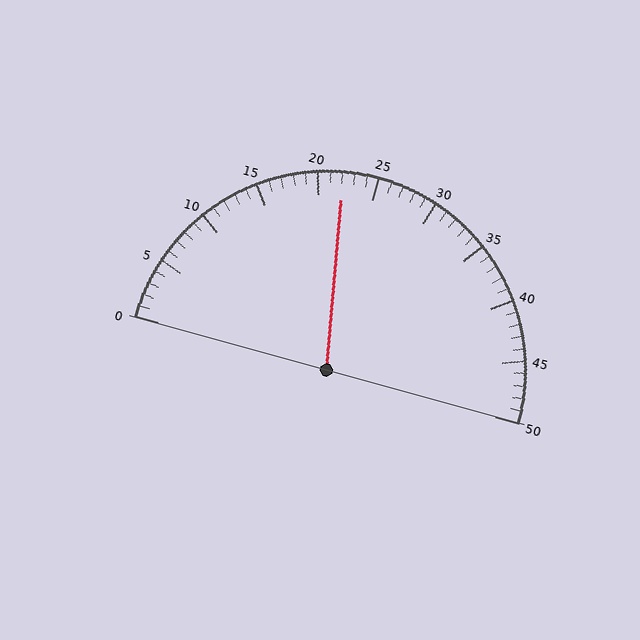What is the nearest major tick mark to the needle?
The nearest major tick mark is 20.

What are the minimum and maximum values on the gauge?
The gauge ranges from 0 to 50.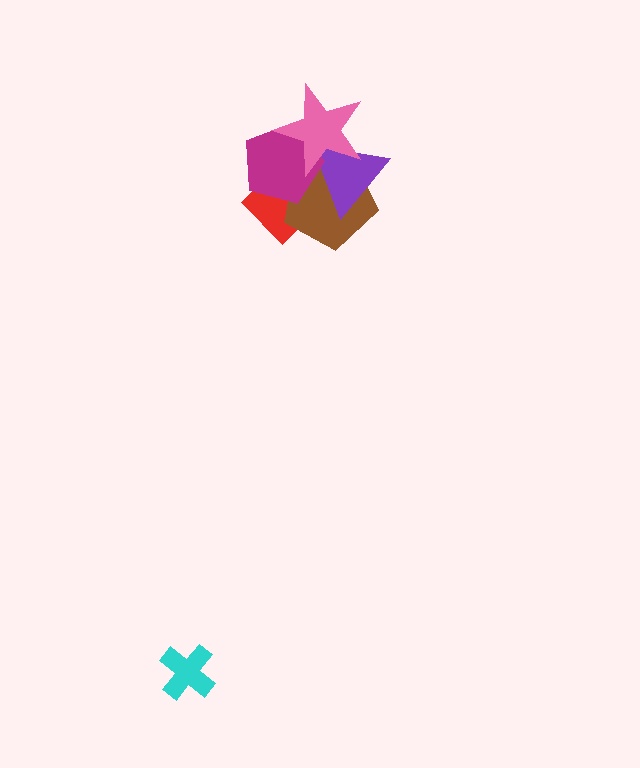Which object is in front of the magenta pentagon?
The pink star is in front of the magenta pentagon.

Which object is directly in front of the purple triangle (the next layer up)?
The magenta pentagon is directly in front of the purple triangle.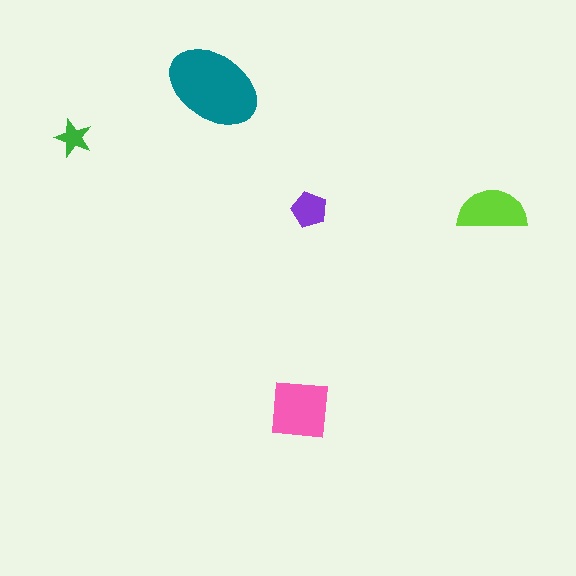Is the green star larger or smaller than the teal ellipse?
Smaller.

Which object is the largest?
The teal ellipse.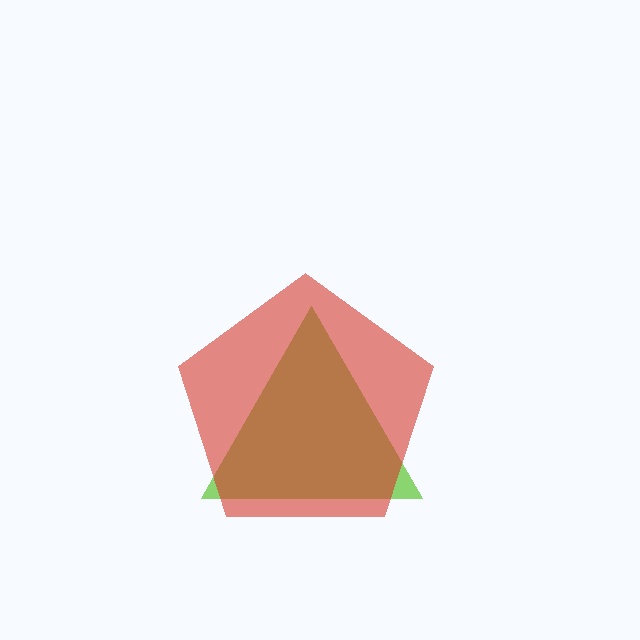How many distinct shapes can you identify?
There are 2 distinct shapes: a lime triangle, a red pentagon.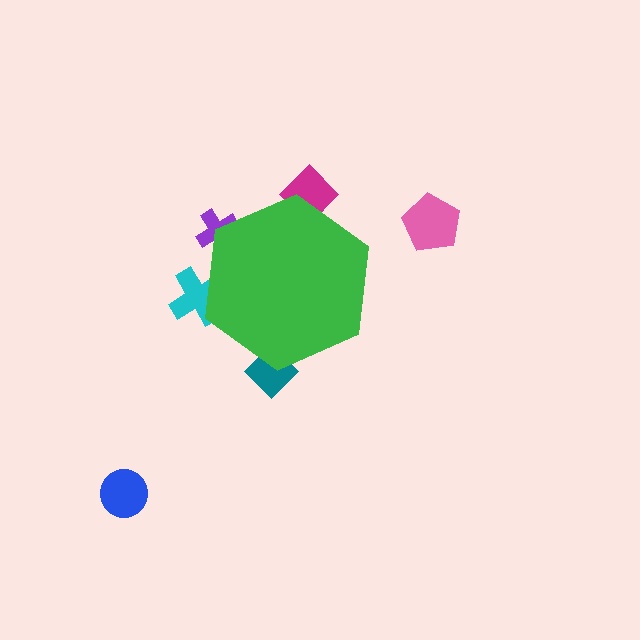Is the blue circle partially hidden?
No, the blue circle is fully visible.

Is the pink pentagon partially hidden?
No, the pink pentagon is fully visible.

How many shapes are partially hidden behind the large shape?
4 shapes are partially hidden.